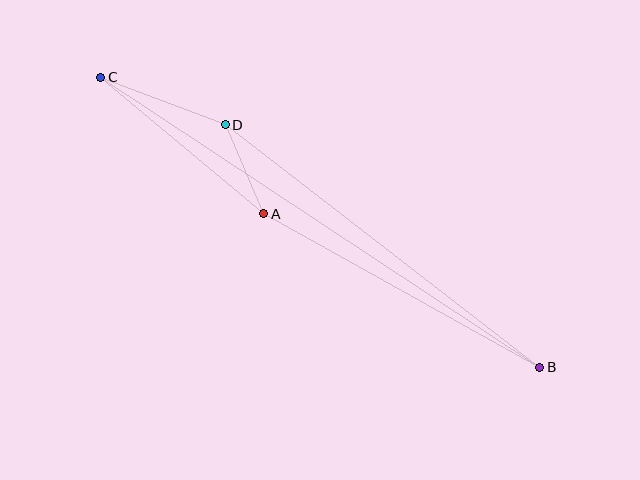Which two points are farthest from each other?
Points B and C are farthest from each other.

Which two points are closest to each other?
Points A and D are closest to each other.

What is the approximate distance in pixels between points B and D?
The distance between B and D is approximately 397 pixels.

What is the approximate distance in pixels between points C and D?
The distance between C and D is approximately 133 pixels.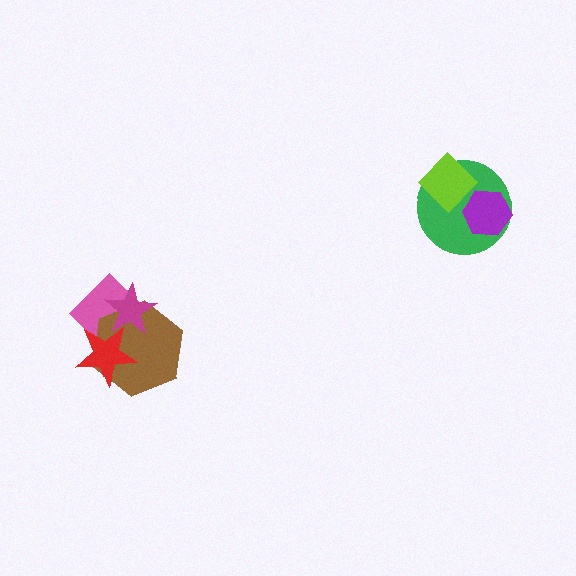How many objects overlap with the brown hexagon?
3 objects overlap with the brown hexagon.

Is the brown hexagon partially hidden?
Yes, it is partially covered by another shape.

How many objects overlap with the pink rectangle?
3 objects overlap with the pink rectangle.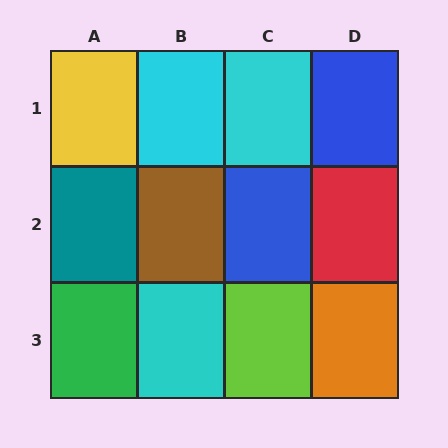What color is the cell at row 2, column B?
Brown.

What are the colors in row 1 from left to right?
Yellow, cyan, cyan, blue.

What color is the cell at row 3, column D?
Orange.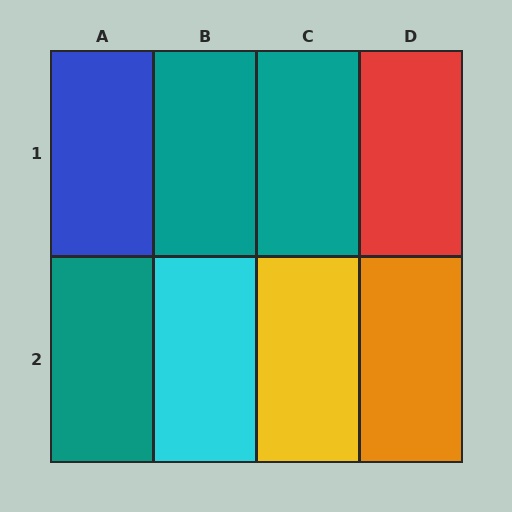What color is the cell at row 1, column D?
Red.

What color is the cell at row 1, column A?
Blue.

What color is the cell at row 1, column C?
Teal.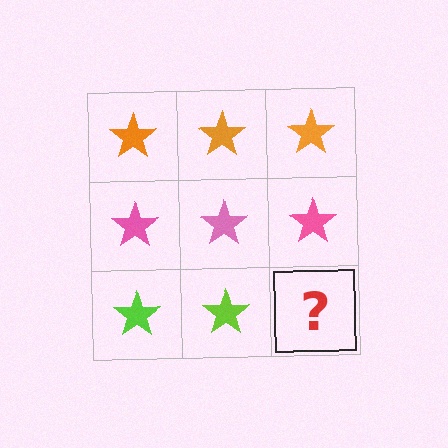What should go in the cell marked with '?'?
The missing cell should contain a lime star.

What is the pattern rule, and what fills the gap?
The rule is that each row has a consistent color. The gap should be filled with a lime star.